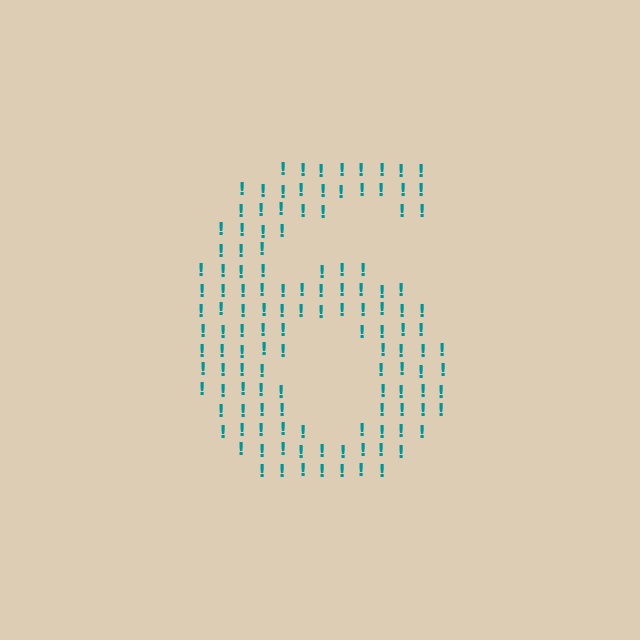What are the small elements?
The small elements are exclamation marks.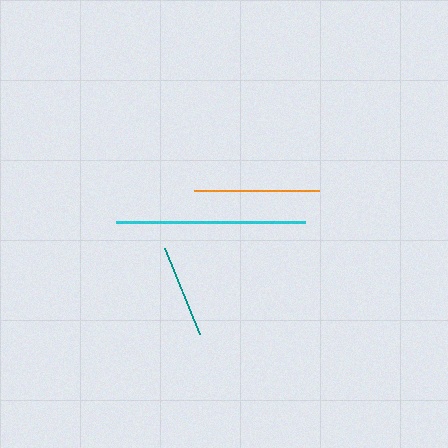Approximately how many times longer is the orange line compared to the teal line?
The orange line is approximately 1.3 times the length of the teal line.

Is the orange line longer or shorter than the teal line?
The orange line is longer than the teal line.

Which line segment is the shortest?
The teal line is the shortest at approximately 93 pixels.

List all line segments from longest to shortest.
From longest to shortest: cyan, orange, teal.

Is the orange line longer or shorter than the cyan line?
The cyan line is longer than the orange line.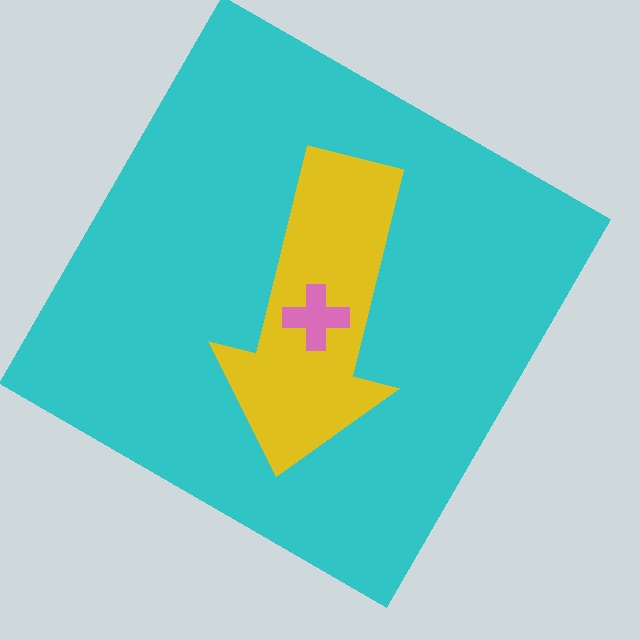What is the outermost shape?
The cyan diamond.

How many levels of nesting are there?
3.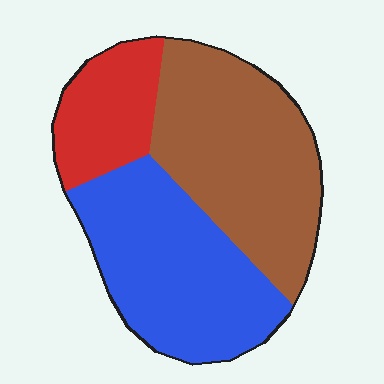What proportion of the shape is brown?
Brown takes up between a quarter and a half of the shape.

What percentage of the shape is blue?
Blue covers around 40% of the shape.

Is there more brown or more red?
Brown.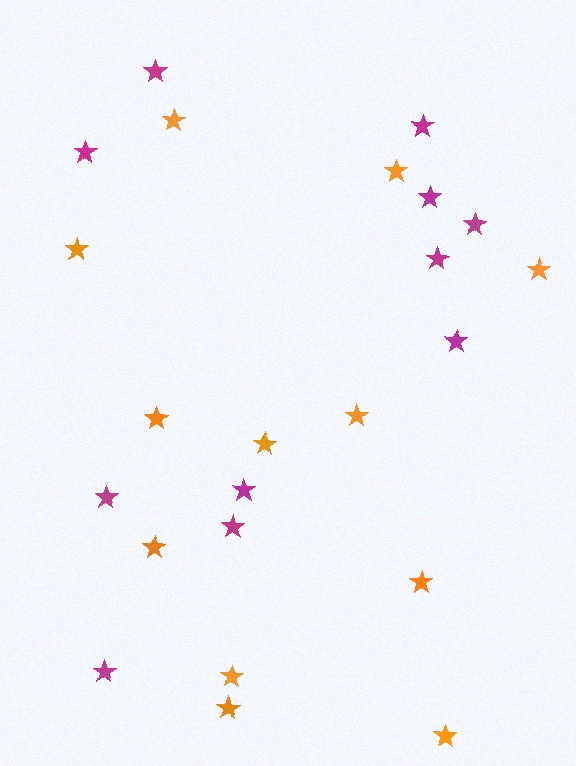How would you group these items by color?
There are 2 groups: one group of magenta stars (11) and one group of orange stars (12).